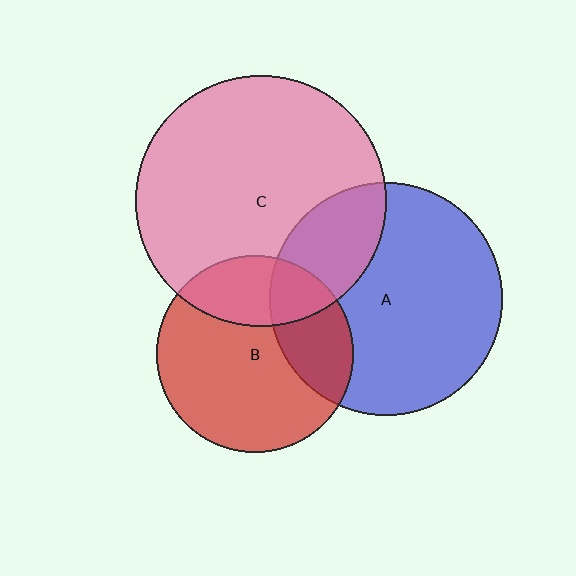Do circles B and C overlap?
Yes.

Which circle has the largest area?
Circle C (pink).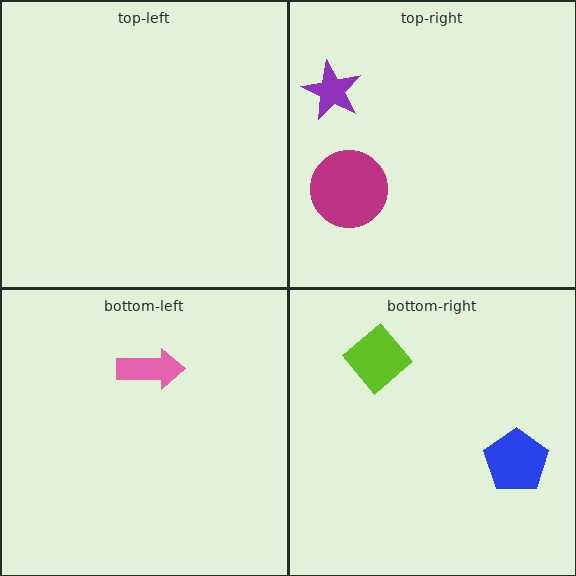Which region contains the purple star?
The top-right region.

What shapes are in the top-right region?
The magenta circle, the purple star.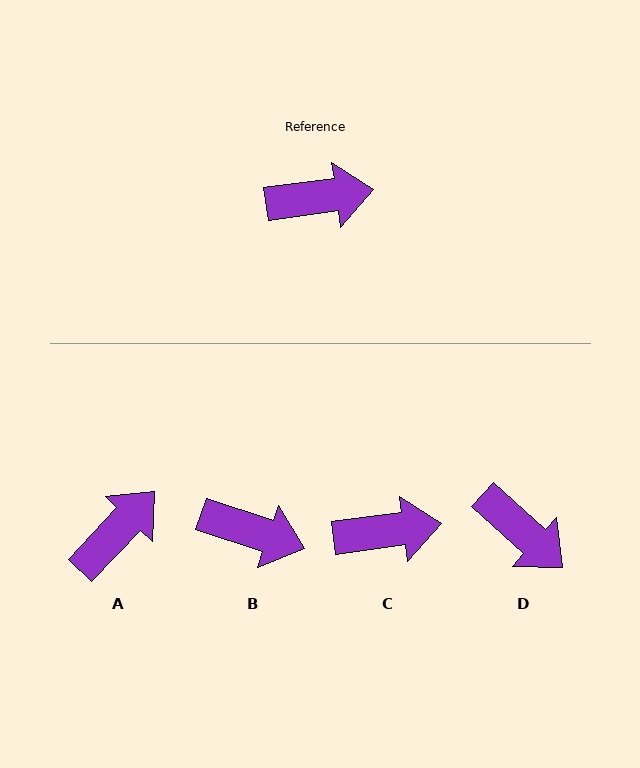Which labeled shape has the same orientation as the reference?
C.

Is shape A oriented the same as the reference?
No, it is off by about 39 degrees.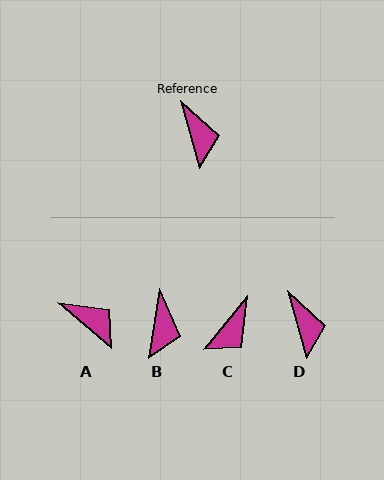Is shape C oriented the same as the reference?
No, it is off by about 55 degrees.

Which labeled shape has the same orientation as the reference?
D.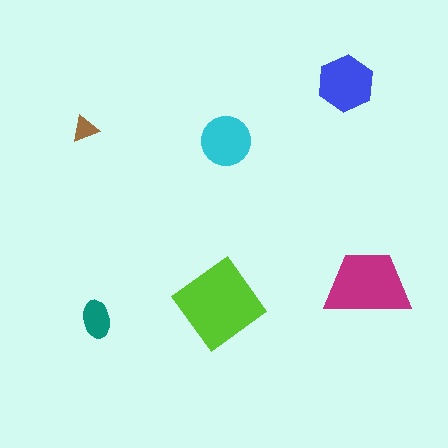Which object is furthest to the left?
The brown triangle is leftmost.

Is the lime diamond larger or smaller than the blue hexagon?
Larger.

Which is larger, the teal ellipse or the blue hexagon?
The blue hexagon.